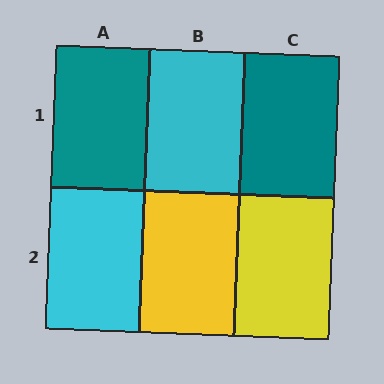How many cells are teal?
2 cells are teal.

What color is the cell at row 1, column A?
Teal.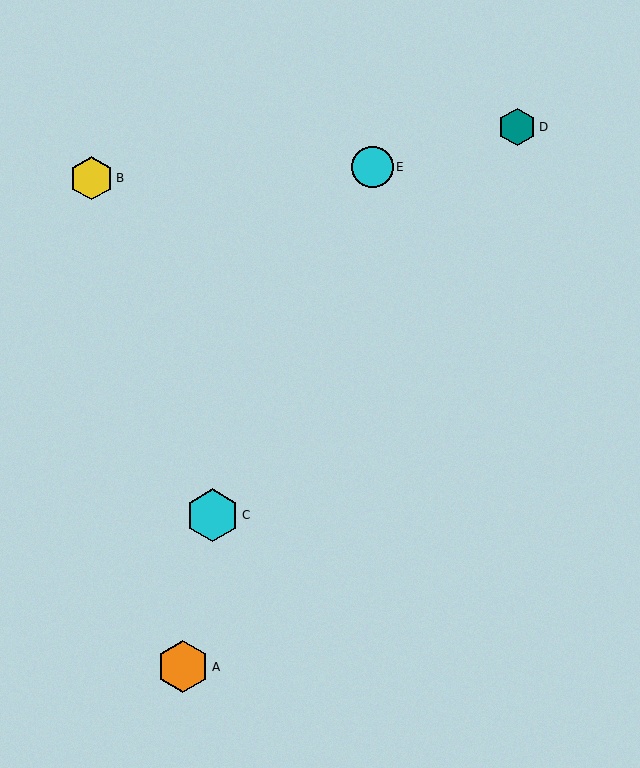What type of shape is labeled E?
Shape E is a cyan circle.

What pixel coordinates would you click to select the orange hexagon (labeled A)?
Click at (183, 667) to select the orange hexagon A.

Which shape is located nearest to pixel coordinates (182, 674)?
The orange hexagon (labeled A) at (183, 667) is nearest to that location.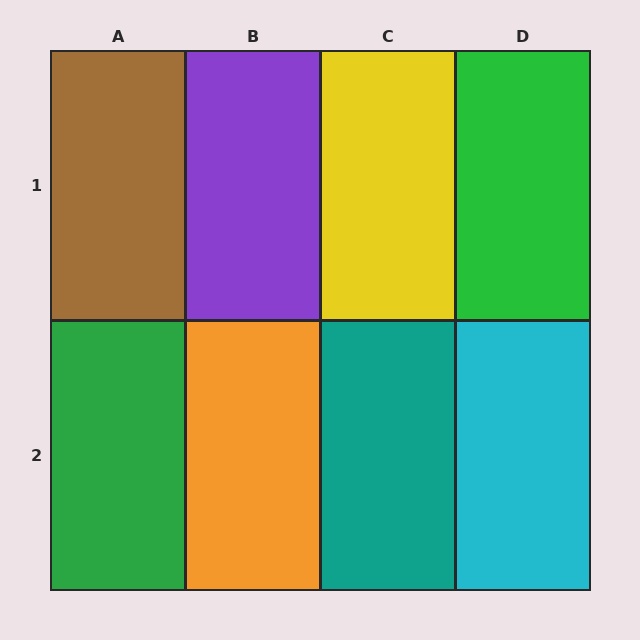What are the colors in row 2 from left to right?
Green, orange, teal, cyan.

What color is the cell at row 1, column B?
Purple.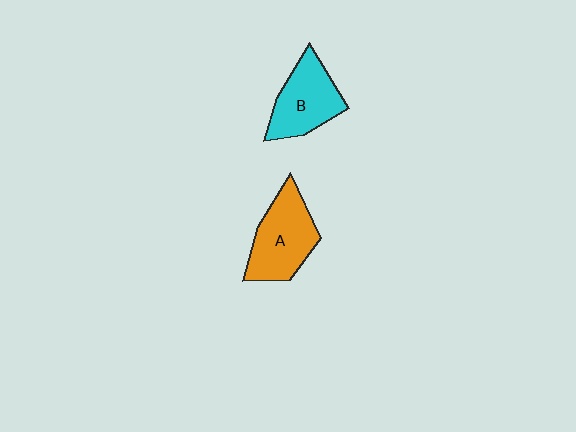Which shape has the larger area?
Shape A (orange).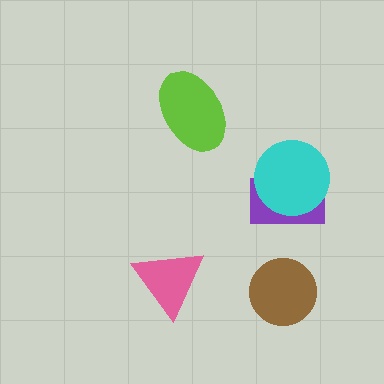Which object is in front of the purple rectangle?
The cyan circle is in front of the purple rectangle.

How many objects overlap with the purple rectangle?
1 object overlaps with the purple rectangle.